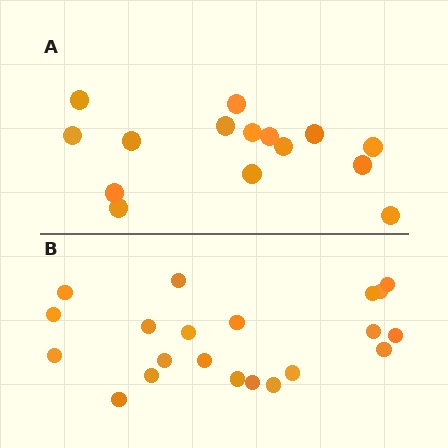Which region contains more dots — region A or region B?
Region B (the bottom region) has more dots.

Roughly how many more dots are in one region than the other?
Region B has about 6 more dots than region A.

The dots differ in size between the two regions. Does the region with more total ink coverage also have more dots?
No. Region A has more total ink coverage because its dots are larger, but region B actually contains more individual dots. Total area can be misleading — the number of items is what matters here.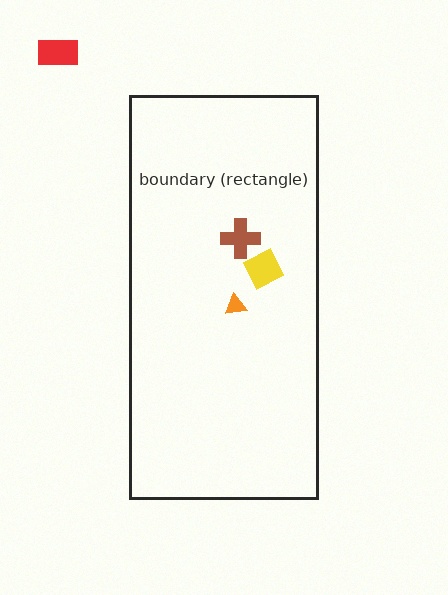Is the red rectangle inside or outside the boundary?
Outside.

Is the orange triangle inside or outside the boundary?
Inside.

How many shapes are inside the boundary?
3 inside, 1 outside.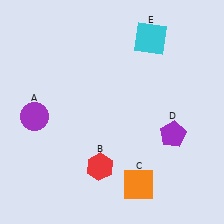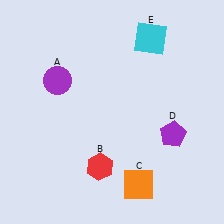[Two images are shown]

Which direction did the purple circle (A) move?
The purple circle (A) moved up.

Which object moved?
The purple circle (A) moved up.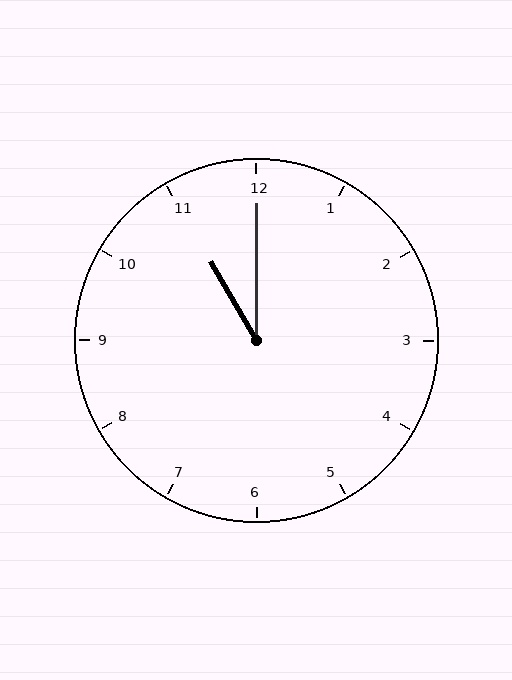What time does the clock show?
11:00.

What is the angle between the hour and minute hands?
Approximately 30 degrees.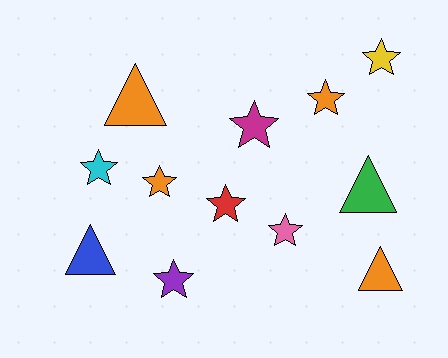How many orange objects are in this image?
There are 4 orange objects.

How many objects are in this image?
There are 12 objects.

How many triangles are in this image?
There are 4 triangles.